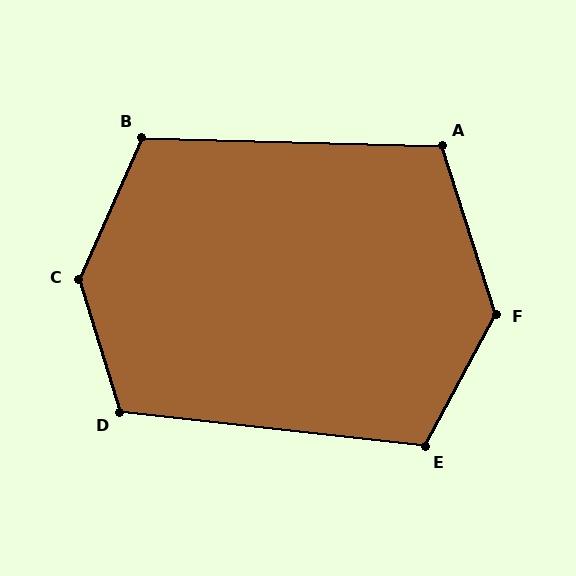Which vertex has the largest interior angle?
C, at approximately 139 degrees.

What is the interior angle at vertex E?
Approximately 112 degrees (obtuse).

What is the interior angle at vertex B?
Approximately 112 degrees (obtuse).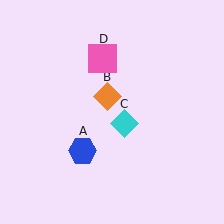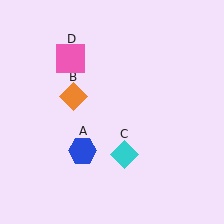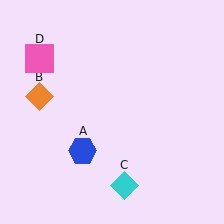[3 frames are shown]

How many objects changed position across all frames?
3 objects changed position: orange diamond (object B), cyan diamond (object C), pink square (object D).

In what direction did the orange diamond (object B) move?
The orange diamond (object B) moved left.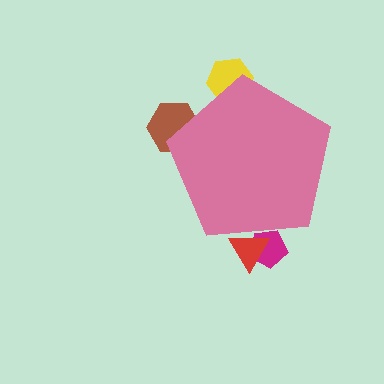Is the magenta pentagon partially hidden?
Yes, the magenta pentagon is partially hidden behind the pink pentagon.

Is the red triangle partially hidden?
Yes, the red triangle is partially hidden behind the pink pentagon.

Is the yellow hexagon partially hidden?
Yes, the yellow hexagon is partially hidden behind the pink pentagon.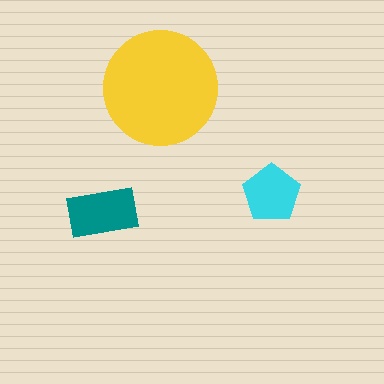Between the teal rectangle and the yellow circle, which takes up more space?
The yellow circle.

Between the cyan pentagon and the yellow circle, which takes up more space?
The yellow circle.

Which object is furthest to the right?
The cyan pentagon is rightmost.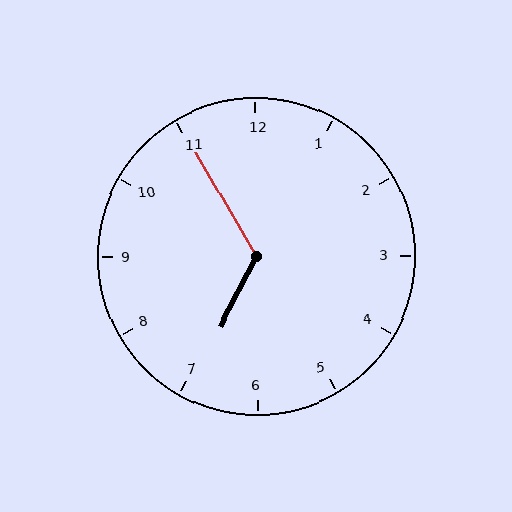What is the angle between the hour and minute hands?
Approximately 122 degrees.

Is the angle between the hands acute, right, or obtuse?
It is obtuse.